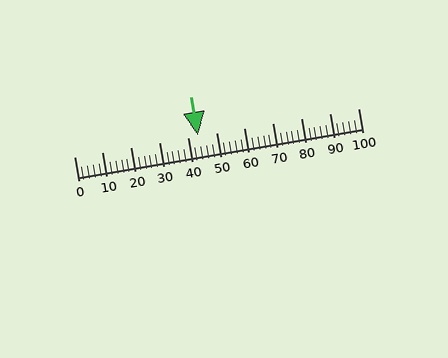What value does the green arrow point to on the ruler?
The green arrow points to approximately 44.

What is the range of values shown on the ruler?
The ruler shows values from 0 to 100.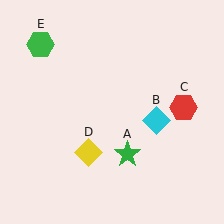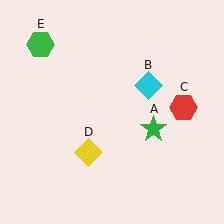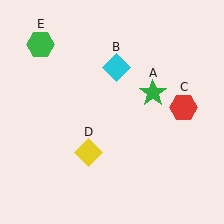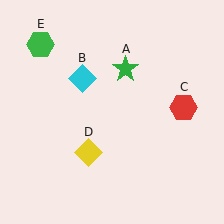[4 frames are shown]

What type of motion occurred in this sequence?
The green star (object A), cyan diamond (object B) rotated counterclockwise around the center of the scene.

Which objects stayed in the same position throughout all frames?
Red hexagon (object C) and yellow diamond (object D) and green hexagon (object E) remained stationary.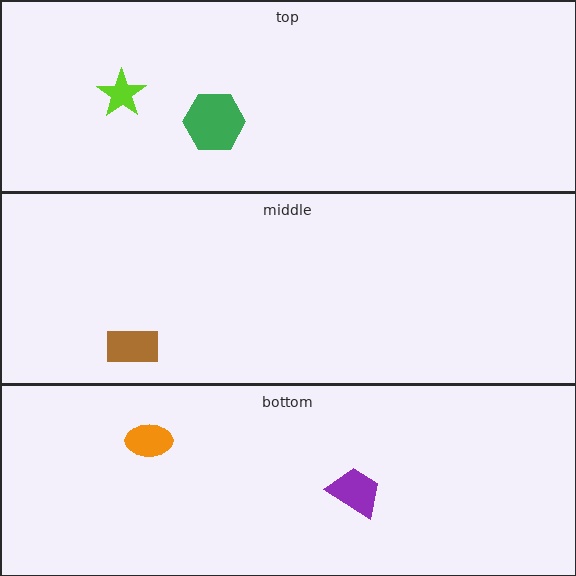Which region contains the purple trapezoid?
The bottom region.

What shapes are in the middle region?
The brown rectangle.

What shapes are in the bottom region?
The purple trapezoid, the orange ellipse.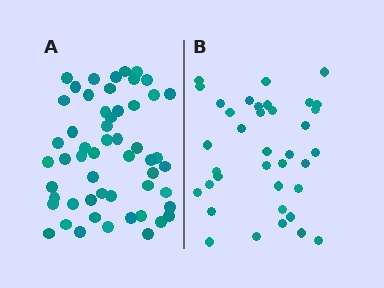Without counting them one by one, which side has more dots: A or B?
Region A (the left region) has more dots.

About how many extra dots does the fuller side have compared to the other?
Region A has approximately 15 more dots than region B.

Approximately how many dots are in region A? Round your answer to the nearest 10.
About 50 dots. (The exact count is 54, which rounds to 50.)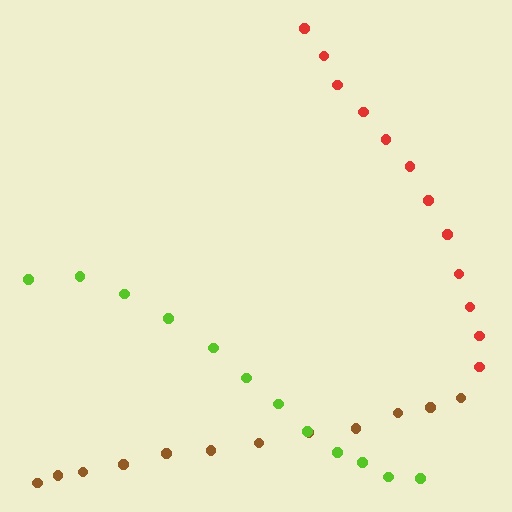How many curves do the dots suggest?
There are 3 distinct paths.